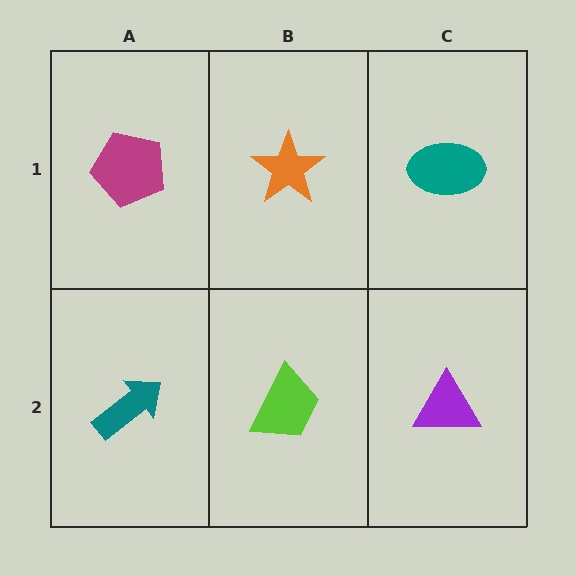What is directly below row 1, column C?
A purple triangle.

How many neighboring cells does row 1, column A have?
2.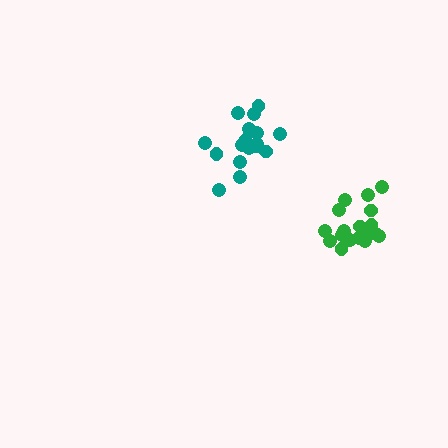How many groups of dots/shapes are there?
There are 2 groups.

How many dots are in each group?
Group 1: 19 dots, Group 2: 17 dots (36 total).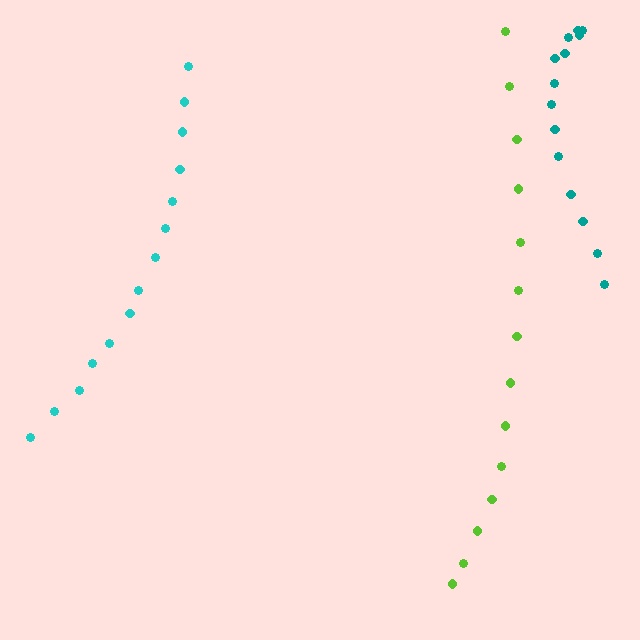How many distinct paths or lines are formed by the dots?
There are 3 distinct paths.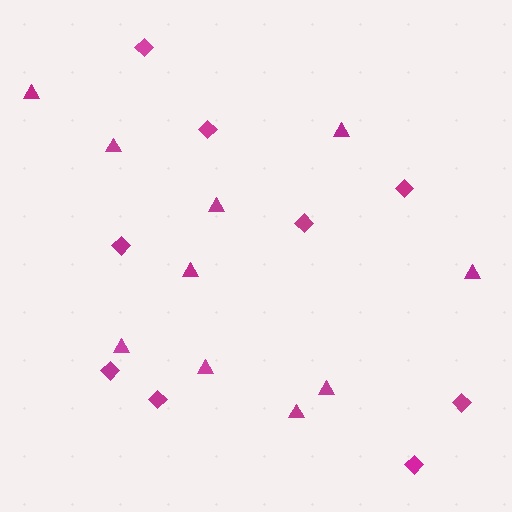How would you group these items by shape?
There are 2 groups: one group of triangles (10) and one group of diamonds (9).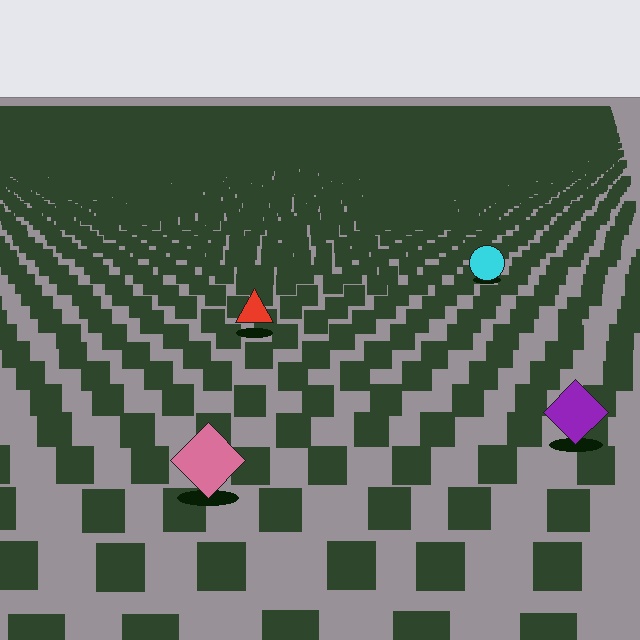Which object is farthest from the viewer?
The cyan circle is farthest from the viewer. It appears smaller and the ground texture around it is denser.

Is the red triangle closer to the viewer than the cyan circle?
Yes. The red triangle is closer — you can tell from the texture gradient: the ground texture is coarser near it.